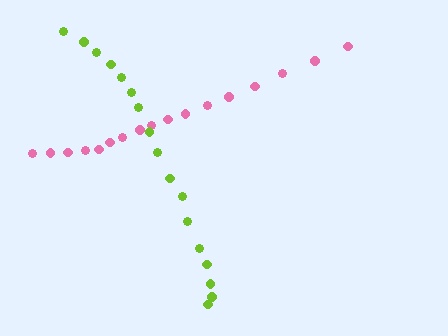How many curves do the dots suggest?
There are 2 distinct paths.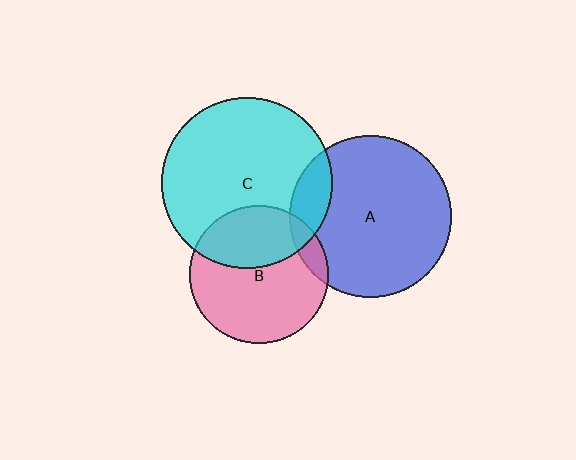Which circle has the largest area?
Circle C (cyan).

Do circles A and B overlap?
Yes.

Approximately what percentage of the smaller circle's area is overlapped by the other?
Approximately 10%.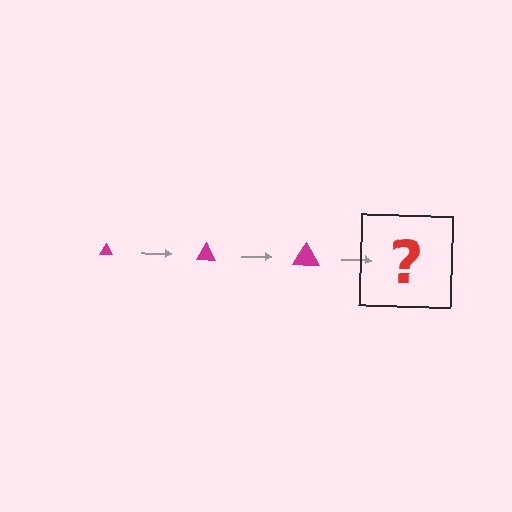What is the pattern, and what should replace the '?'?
The pattern is that the triangle gets progressively larger each step. The '?' should be a magenta triangle, larger than the previous one.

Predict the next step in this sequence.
The next step is a magenta triangle, larger than the previous one.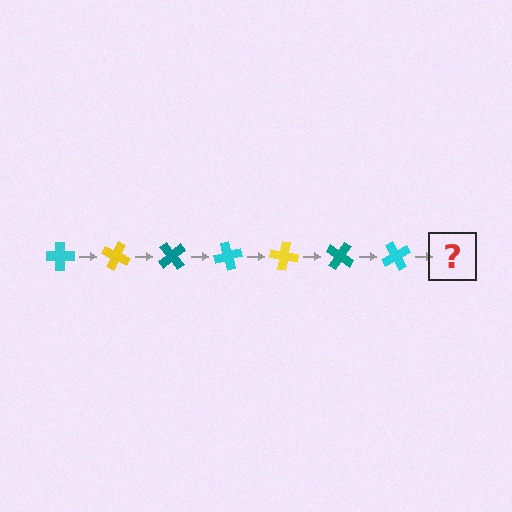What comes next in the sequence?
The next element should be a yellow cross, rotated 175 degrees from the start.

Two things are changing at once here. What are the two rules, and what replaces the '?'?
The two rules are that it rotates 25 degrees each step and the color cycles through cyan, yellow, and teal. The '?' should be a yellow cross, rotated 175 degrees from the start.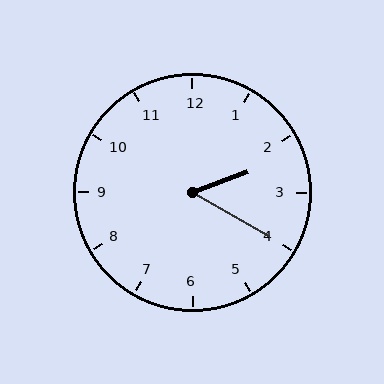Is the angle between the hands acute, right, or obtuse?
It is acute.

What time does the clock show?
2:20.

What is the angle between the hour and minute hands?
Approximately 50 degrees.